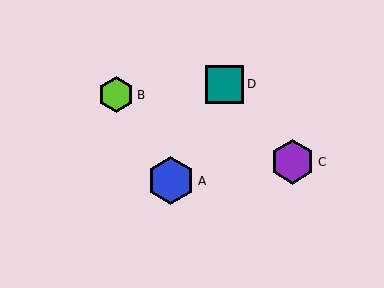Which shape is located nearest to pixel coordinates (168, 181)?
The blue hexagon (labeled A) at (171, 181) is nearest to that location.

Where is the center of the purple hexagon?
The center of the purple hexagon is at (292, 162).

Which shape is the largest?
The blue hexagon (labeled A) is the largest.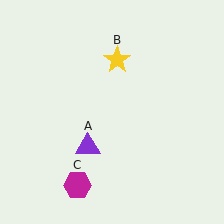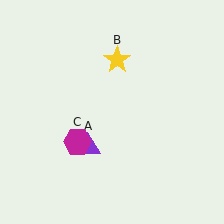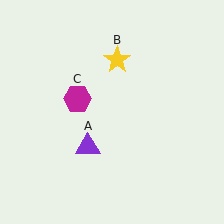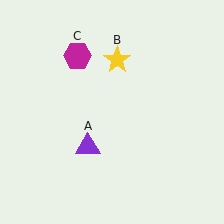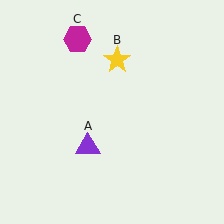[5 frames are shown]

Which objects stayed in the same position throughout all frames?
Purple triangle (object A) and yellow star (object B) remained stationary.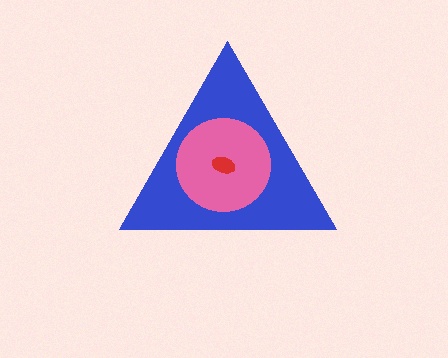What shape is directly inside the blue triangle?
The pink circle.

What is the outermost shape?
The blue triangle.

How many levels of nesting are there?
3.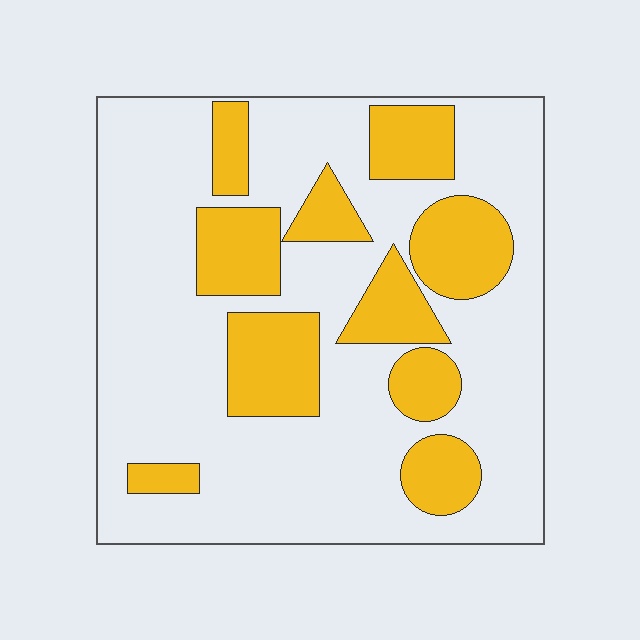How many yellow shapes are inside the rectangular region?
10.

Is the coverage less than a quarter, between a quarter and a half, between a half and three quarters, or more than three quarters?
Between a quarter and a half.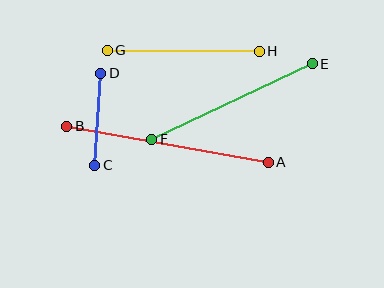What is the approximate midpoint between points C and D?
The midpoint is at approximately (98, 119) pixels.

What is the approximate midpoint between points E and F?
The midpoint is at approximately (232, 102) pixels.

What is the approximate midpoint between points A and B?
The midpoint is at approximately (167, 144) pixels.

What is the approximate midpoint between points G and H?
The midpoint is at approximately (183, 51) pixels.